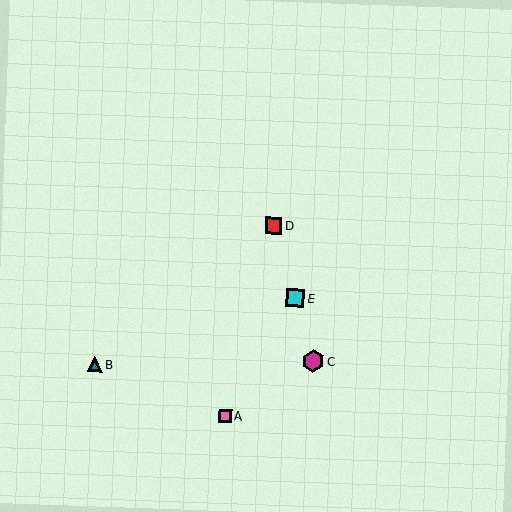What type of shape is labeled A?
Shape A is a pink square.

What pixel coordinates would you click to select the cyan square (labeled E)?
Click at (295, 298) to select the cyan square E.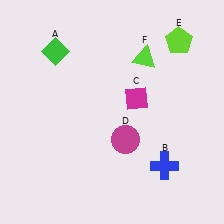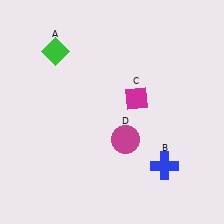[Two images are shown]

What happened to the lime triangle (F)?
The lime triangle (F) was removed in Image 2. It was in the top-right area of Image 1.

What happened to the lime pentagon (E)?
The lime pentagon (E) was removed in Image 2. It was in the top-right area of Image 1.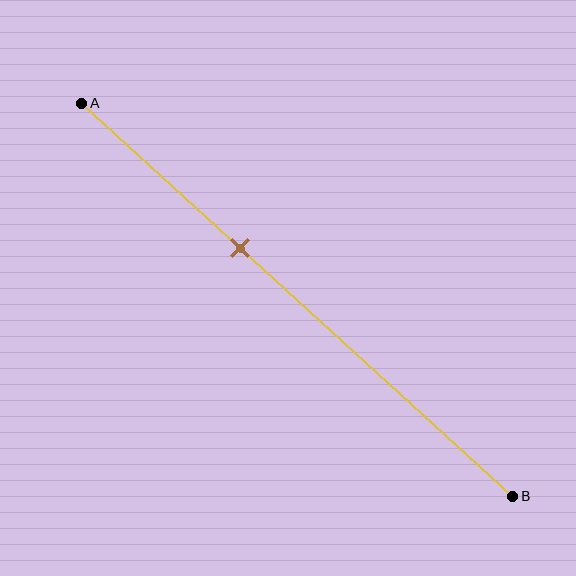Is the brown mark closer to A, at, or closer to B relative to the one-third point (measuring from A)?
The brown mark is closer to point B than the one-third point of segment AB.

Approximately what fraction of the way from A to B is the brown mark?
The brown mark is approximately 35% of the way from A to B.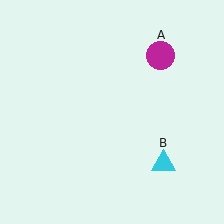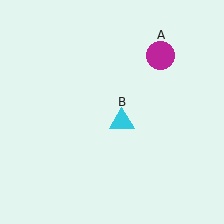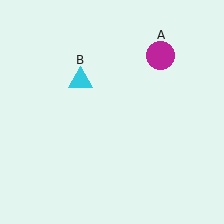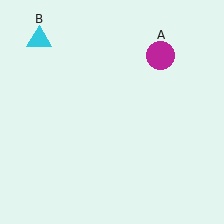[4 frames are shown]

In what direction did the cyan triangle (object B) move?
The cyan triangle (object B) moved up and to the left.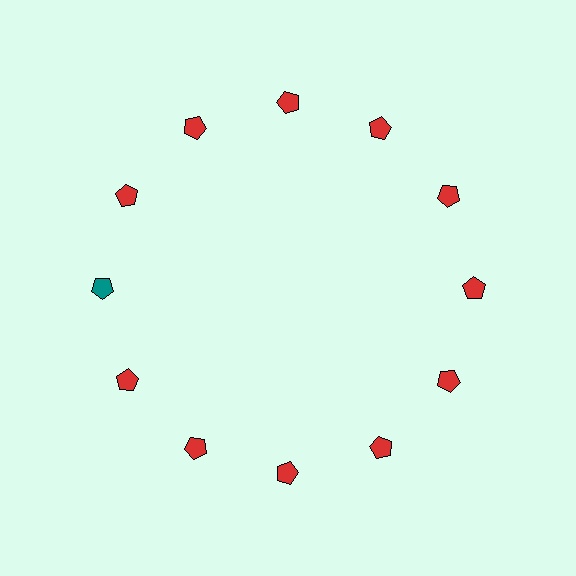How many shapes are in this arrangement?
There are 12 shapes arranged in a ring pattern.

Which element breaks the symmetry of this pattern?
The teal pentagon at roughly the 9 o'clock position breaks the symmetry. All other shapes are red pentagons.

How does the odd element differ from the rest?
It has a different color: teal instead of red.